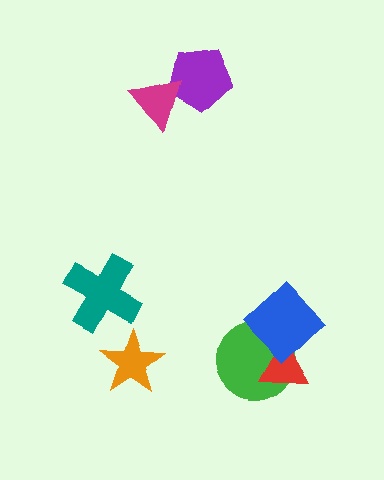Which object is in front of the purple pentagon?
The magenta triangle is in front of the purple pentagon.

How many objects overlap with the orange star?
0 objects overlap with the orange star.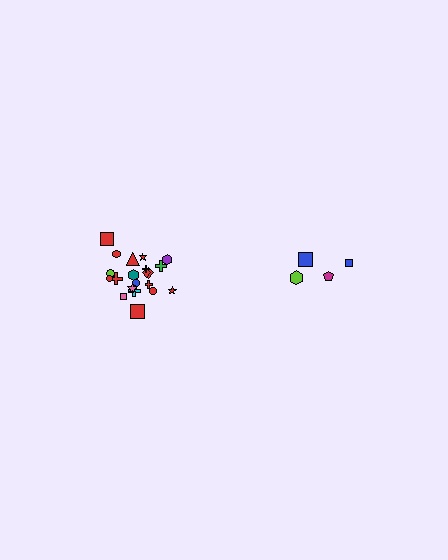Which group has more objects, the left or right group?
The left group.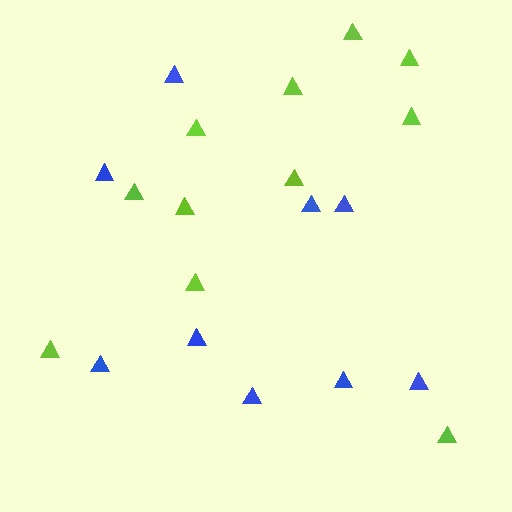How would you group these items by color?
There are 2 groups: one group of blue triangles (9) and one group of lime triangles (11).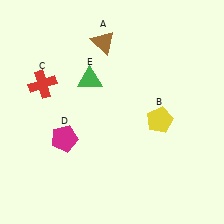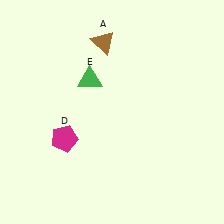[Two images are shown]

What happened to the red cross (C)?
The red cross (C) was removed in Image 2. It was in the top-left area of Image 1.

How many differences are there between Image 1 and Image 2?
There are 2 differences between the two images.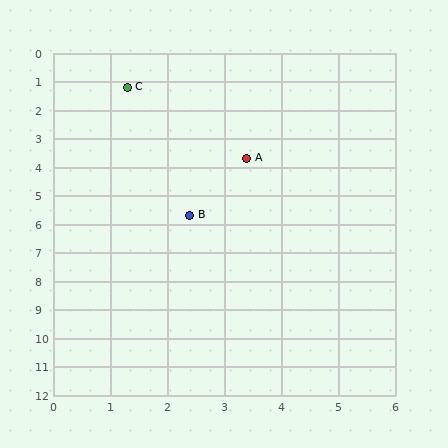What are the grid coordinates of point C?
Point C is at approximately (1.3, 1.2).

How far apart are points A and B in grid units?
Points A and B are about 2.2 grid units apart.